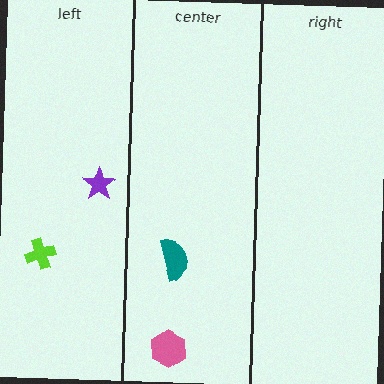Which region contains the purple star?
The left region.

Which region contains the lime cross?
The left region.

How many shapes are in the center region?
2.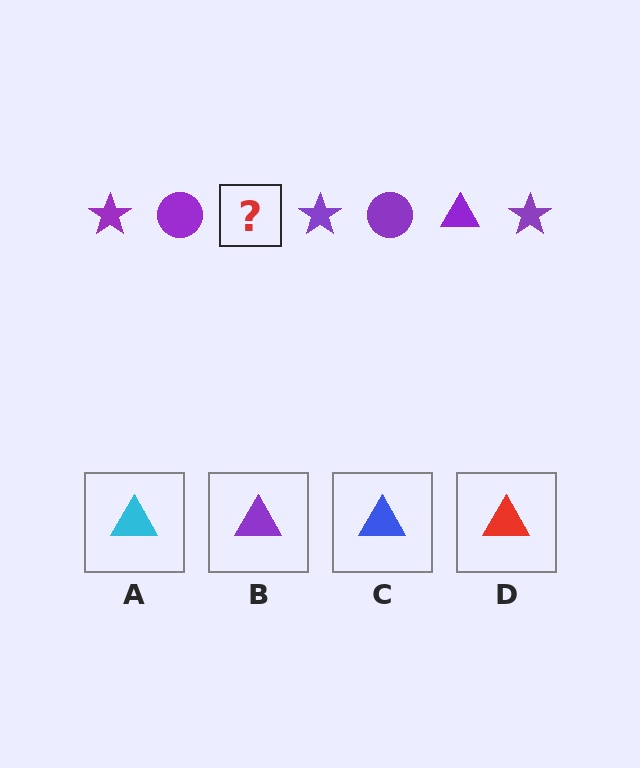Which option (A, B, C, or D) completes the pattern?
B.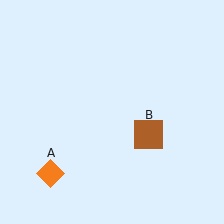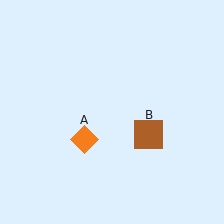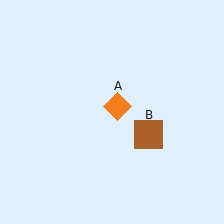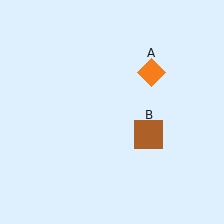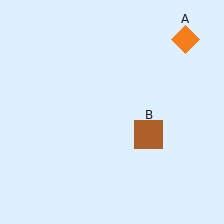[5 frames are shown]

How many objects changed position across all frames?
1 object changed position: orange diamond (object A).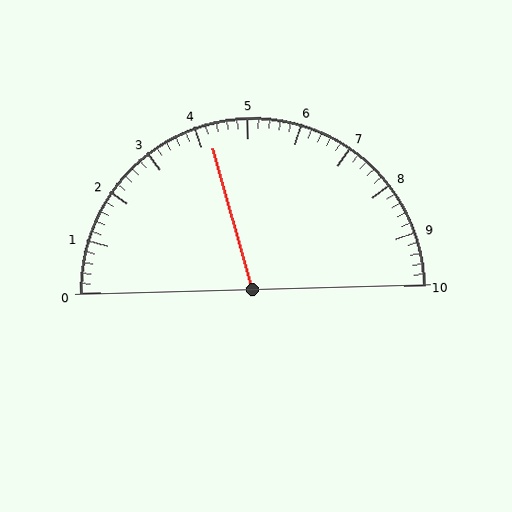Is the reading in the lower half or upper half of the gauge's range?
The reading is in the lower half of the range (0 to 10).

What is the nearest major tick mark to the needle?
The nearest major tick mark is 4.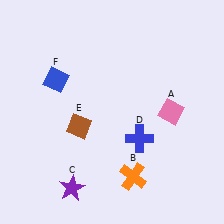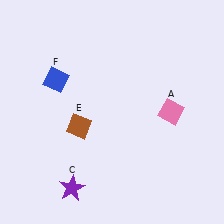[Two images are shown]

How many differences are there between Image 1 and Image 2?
There are 2 differences between the two images.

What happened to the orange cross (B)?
The orange cross (B) was removed in Image 2. It was in the bottom-right area of Image 1.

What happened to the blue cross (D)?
The blue cross (D) was removed in Image 2. It was in the bottom-right area of Image 1.